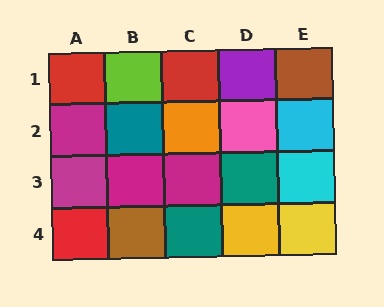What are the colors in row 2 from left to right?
Magenta, teal, orange, pink, cyan.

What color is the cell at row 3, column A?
Magenta.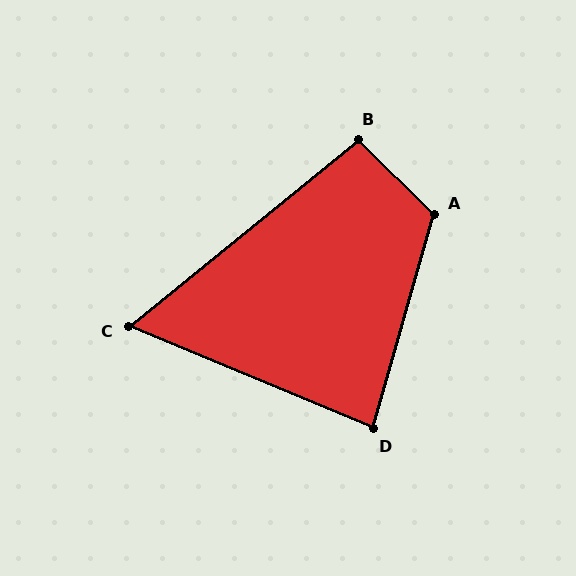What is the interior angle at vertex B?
Approximately 97 degrees (obtuse).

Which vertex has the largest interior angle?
A, at approximately 118 degrees.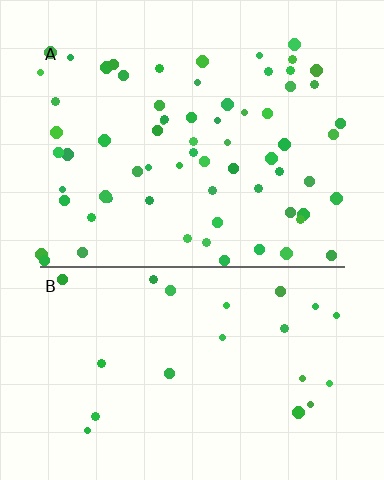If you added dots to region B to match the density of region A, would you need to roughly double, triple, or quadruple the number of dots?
Approximately triple.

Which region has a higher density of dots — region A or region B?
A (the top).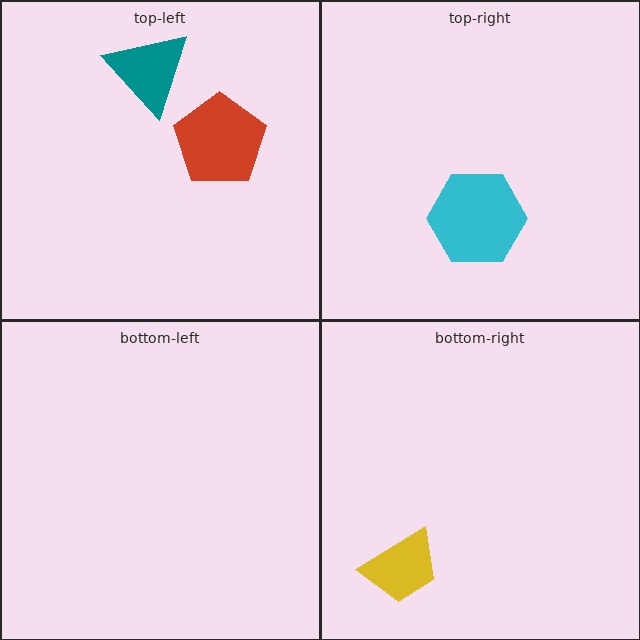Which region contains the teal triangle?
The top-left region.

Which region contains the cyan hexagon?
The top-right region.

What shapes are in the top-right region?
The cyan hexagon.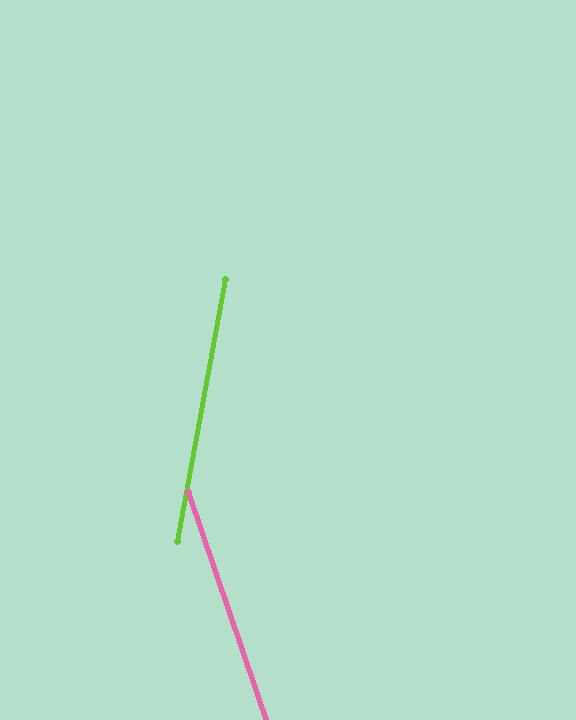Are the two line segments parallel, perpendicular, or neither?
Neither parallel nor perpendicular — they differ by about 29°.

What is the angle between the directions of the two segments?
Approximately 29 degrees.